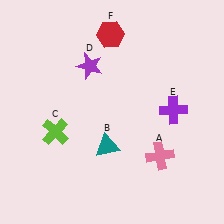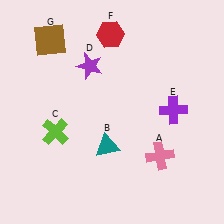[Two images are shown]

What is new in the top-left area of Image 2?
A brown square (G) was added in the top-left area of Image 2.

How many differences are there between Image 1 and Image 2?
There is 1 difference between the two images.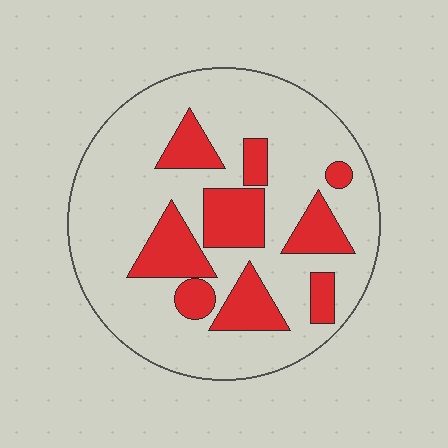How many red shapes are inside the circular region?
9.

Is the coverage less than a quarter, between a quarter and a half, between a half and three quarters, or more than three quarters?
Between a quarter and a half.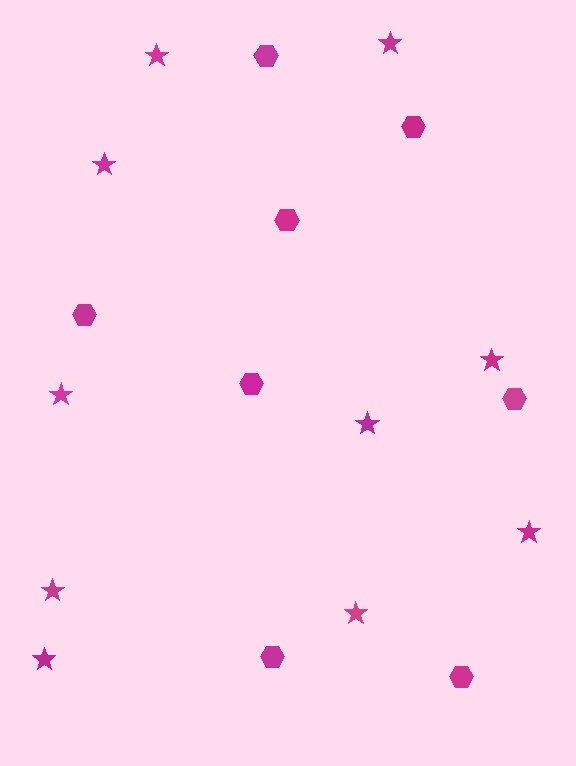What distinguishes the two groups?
There are 2 groups: one group of stars (10) and one group of hexagons (8).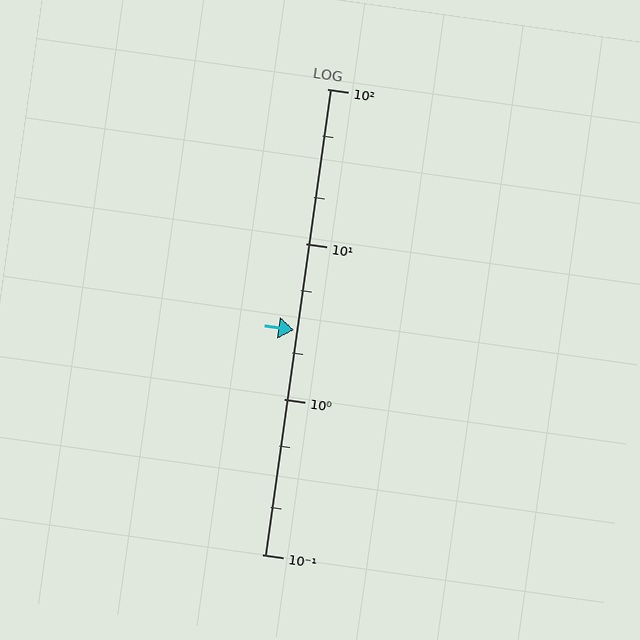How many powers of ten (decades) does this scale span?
The scale spans 3 decades, from 0.1 to 100.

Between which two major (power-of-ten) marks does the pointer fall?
The pointer is between 1 and 10.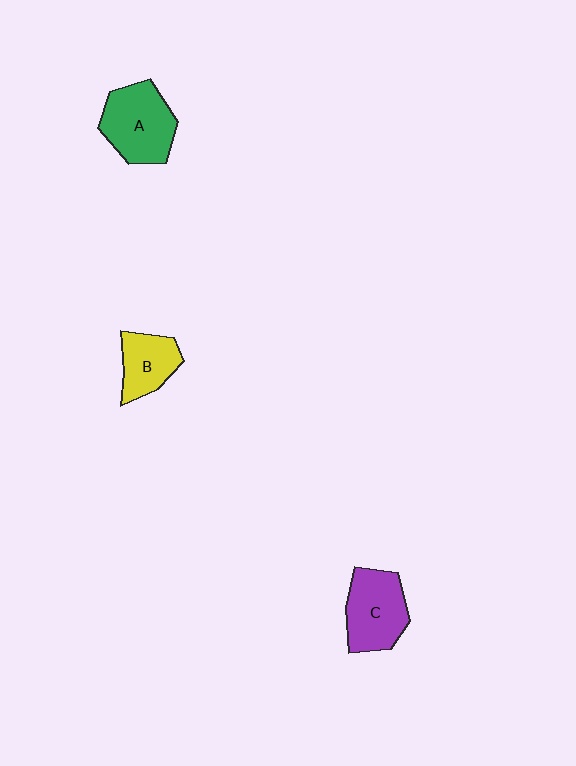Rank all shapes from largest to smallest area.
From largest to smallest: A (green), C (purple), B (yellow).